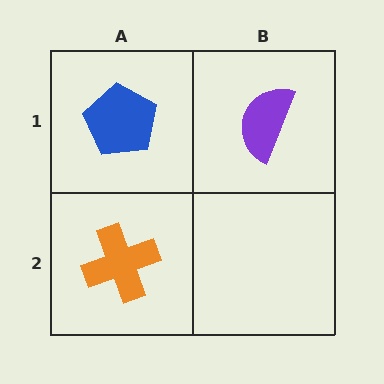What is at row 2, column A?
An orange cross.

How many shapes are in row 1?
2 shapes.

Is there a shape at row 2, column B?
No, that cell is empty.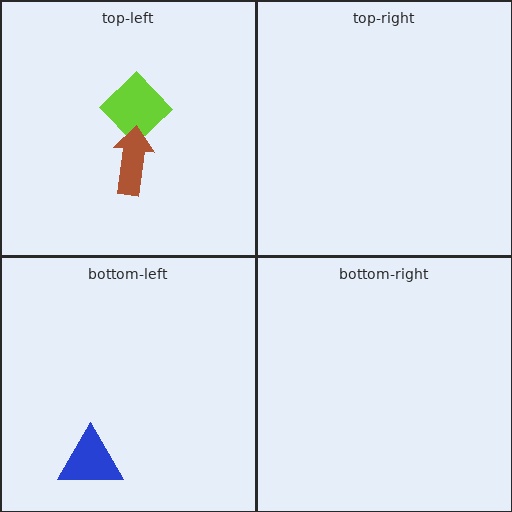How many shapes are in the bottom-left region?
1.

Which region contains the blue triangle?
The bottom-left region.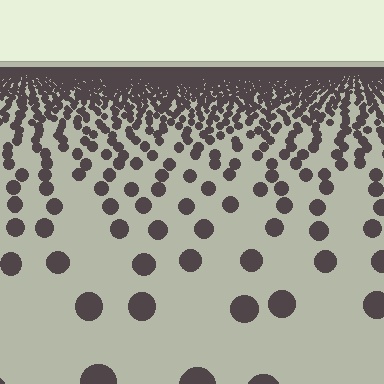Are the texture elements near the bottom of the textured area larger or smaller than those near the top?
Larger. Near the bottom, elements are closer to the viewer and appear at a bigger on-screen size.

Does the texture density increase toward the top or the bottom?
Density increases toward the top.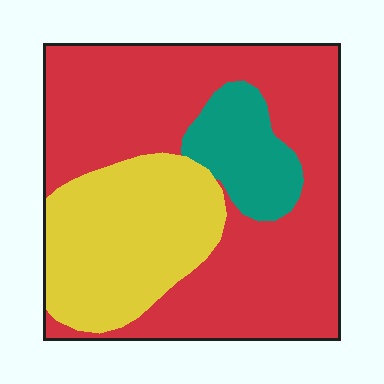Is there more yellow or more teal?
Yellow.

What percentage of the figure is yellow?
Yellow covers about 30% of the figure.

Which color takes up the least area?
Teal, at roughly 10%.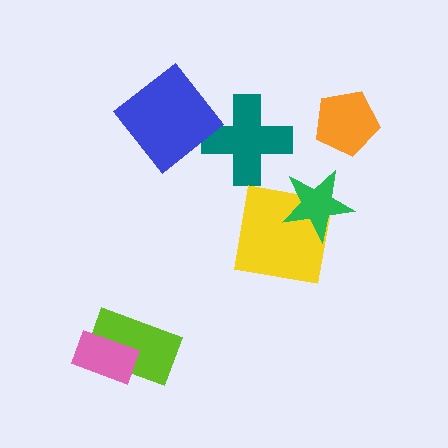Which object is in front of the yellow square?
The green star is in front of the yellow square.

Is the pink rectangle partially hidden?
No, no other shape covers it.